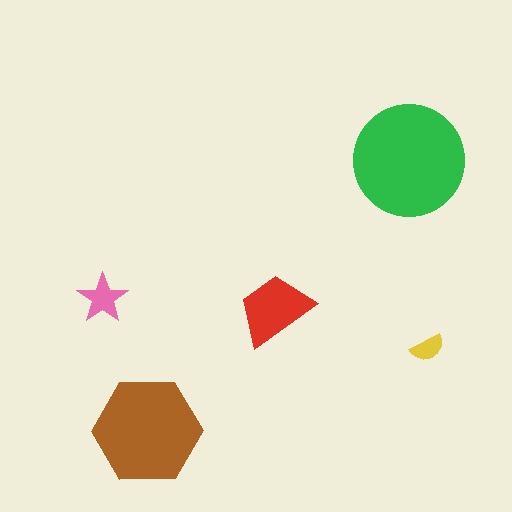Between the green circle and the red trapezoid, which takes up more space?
The green circle.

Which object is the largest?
The green circle.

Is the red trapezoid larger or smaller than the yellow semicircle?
Larger.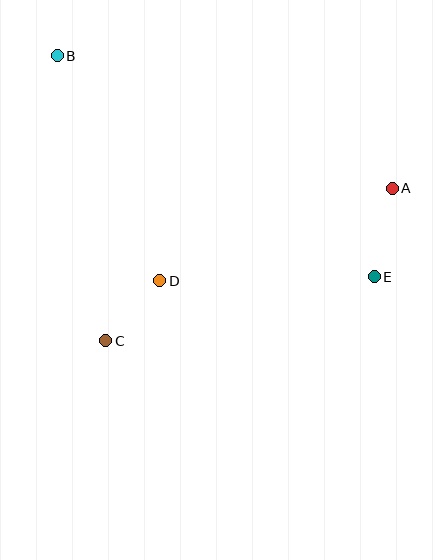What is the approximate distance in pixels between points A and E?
The distance between A and E is approximately 90 pixels.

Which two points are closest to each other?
Points C and D are closest to each other.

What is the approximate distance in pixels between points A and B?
The distance between A and B is approximately 361 pixels.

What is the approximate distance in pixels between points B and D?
The distance between B and D is approximately 247 pixels.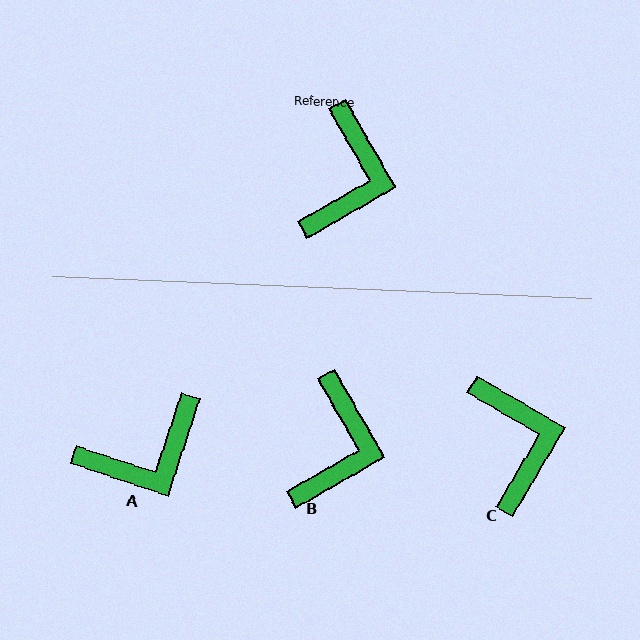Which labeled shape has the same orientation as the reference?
B.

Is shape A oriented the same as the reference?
No, it is off by about 48 degrees.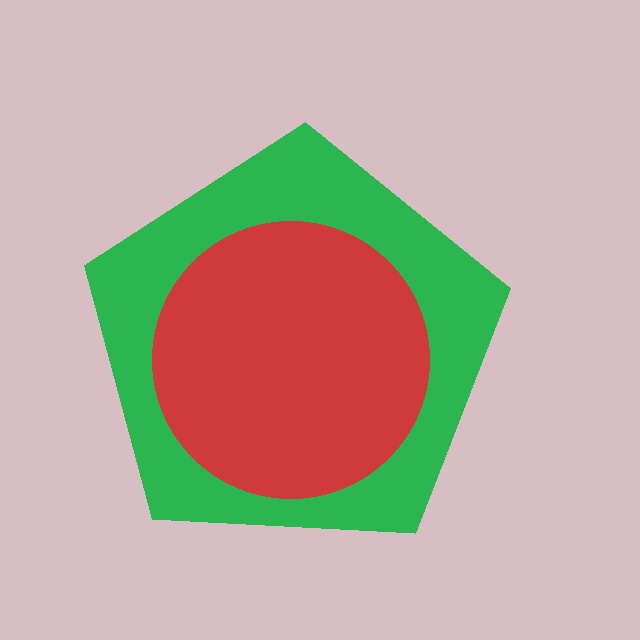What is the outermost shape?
The green pentagon.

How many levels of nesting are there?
2.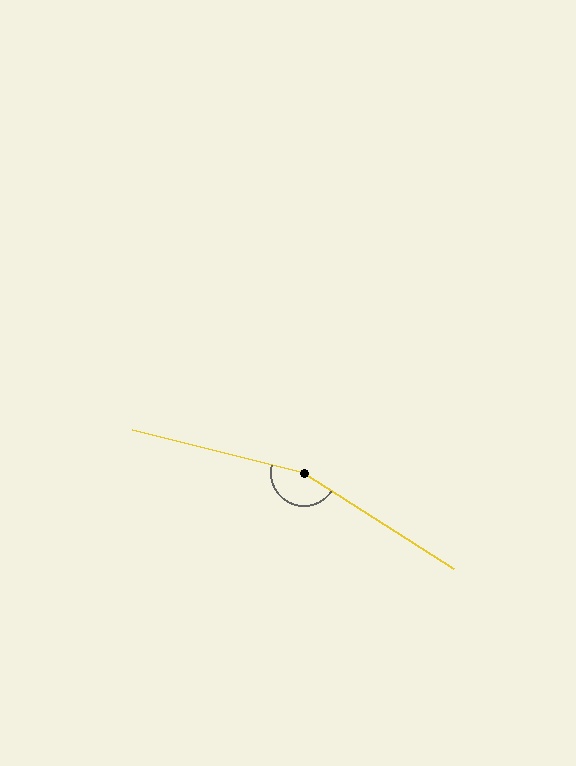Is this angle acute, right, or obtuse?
It is obtuse.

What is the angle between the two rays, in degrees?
Approximately 161 degrees.